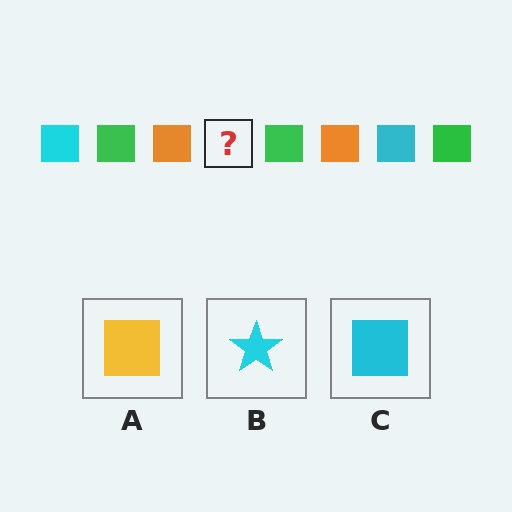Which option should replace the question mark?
Option C.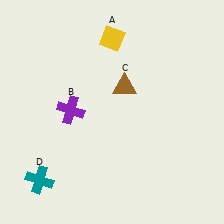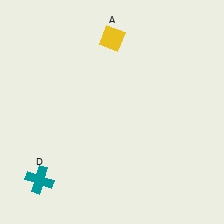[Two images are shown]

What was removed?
The purple cross (B), the brown triangle (C) were removed in Image 2.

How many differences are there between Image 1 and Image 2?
There are 2 differences between the two images.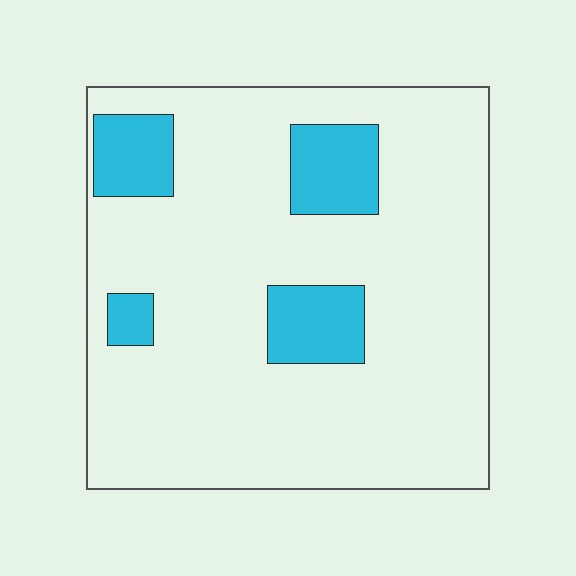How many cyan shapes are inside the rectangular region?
4.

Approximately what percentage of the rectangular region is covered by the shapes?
Approximately 15%.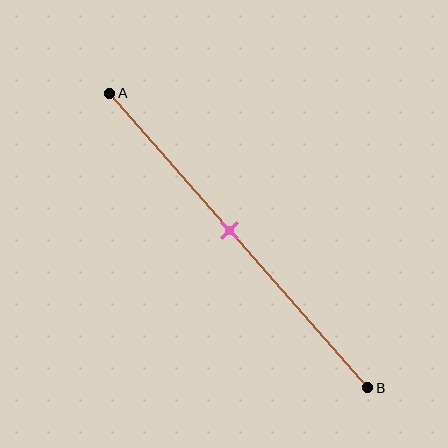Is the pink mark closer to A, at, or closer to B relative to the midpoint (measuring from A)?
The pink mark is closer to point A than the midpoint of segment AB.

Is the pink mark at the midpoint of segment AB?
No, the mark is at about 45% from A, not at the 50% midpoint.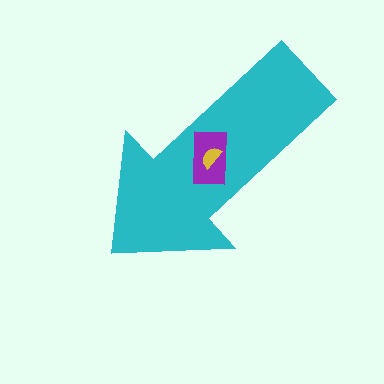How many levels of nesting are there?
3.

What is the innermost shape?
The yellow semicircle.